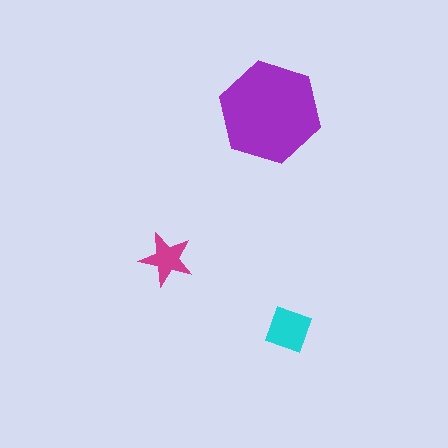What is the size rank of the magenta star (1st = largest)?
3rd.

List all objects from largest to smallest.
The purple hexagon, the cyan square, the magenta star.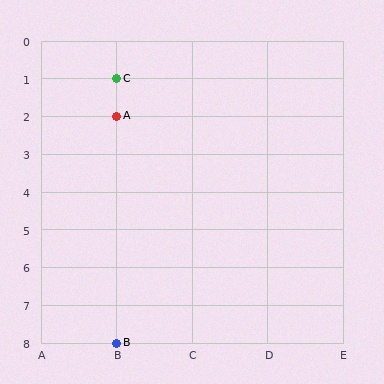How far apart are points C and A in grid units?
Points C and A are 1 row apart.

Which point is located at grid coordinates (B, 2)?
Point A is at (B, 2).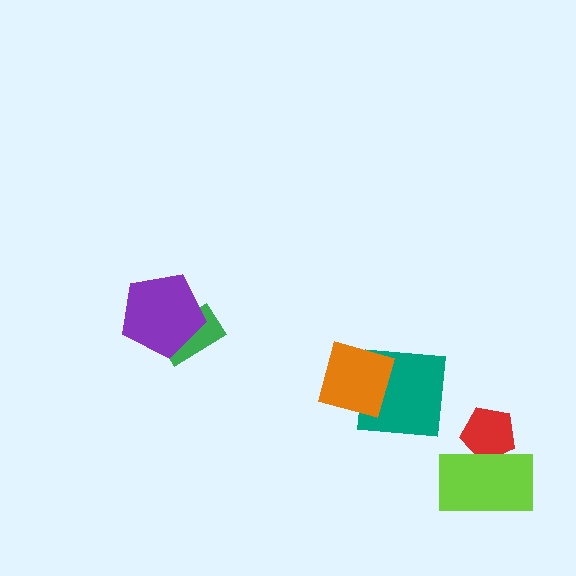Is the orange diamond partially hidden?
No, no other shape covers it.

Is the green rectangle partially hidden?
Yes, it is partially covered by another shape.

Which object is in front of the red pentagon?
The lime rectangle is in front of the red pentagon.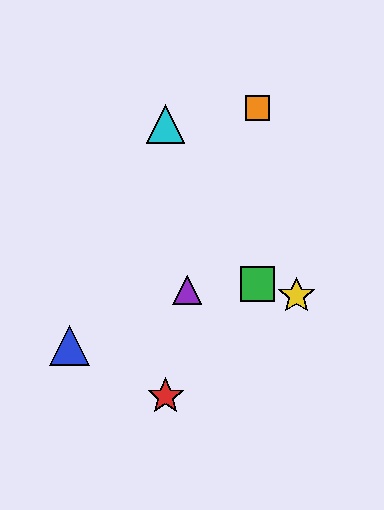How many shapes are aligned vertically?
2 shapes (the green square, the orange square) are aligned vertically.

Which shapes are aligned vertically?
The green square, the orange square are aligned vertically.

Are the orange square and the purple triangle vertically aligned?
No, the orange square is at x≈258 and the purple triangle is at x≈187.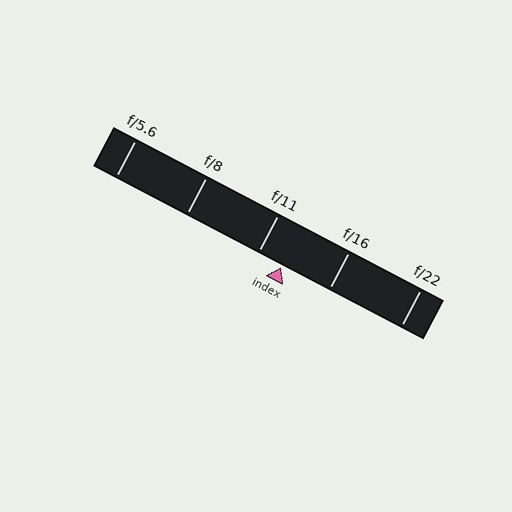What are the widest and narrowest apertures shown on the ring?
The widest aperture shown is f/5.6 and the narrowest is f/22.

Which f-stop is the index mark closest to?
The index mark is closest to f/11.